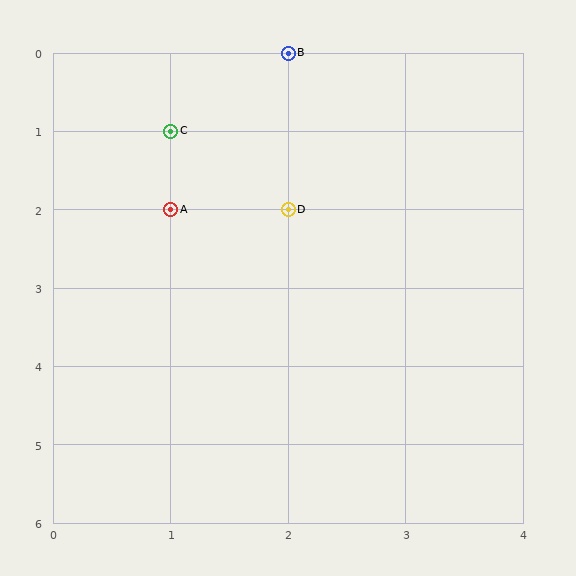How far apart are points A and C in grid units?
Points A and C are 1 row apart.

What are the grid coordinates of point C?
Point C is at grid coordinates (1, 1).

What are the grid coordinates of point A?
Point A is at grid coordinates (1, 2).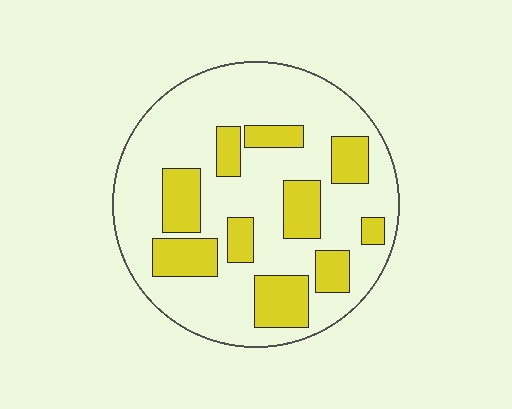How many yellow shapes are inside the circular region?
10.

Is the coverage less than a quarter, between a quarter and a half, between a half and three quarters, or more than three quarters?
Between a quarter and a half.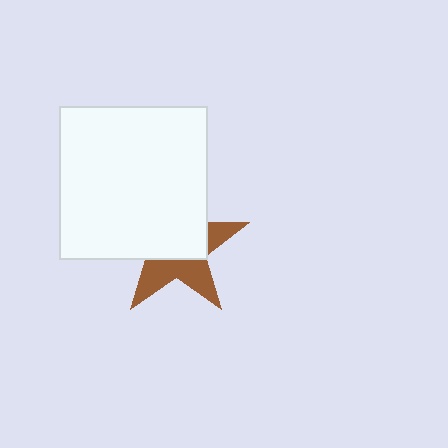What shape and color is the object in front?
The object in front is a white rectangle.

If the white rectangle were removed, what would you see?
You would see the complete brown star.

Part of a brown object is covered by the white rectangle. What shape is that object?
It is a star.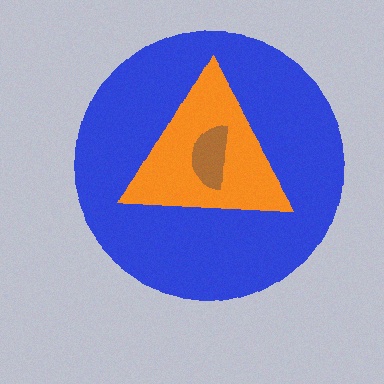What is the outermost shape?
The blue circle.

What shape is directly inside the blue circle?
The orange triangle.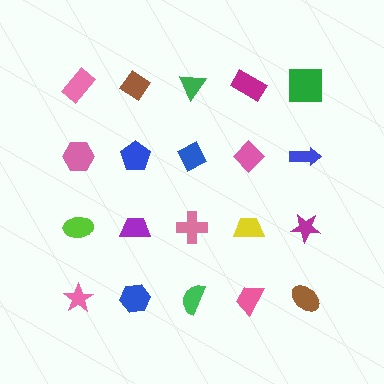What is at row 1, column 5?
A green square.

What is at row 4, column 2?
A blue hexagon.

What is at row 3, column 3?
A pink cross.